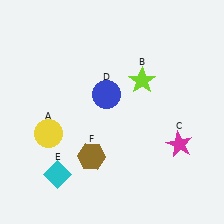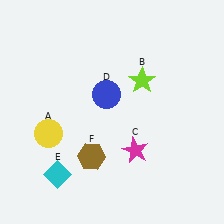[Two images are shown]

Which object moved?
The magenta star (C) moved left.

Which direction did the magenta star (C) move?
The magenta star (C) moved left.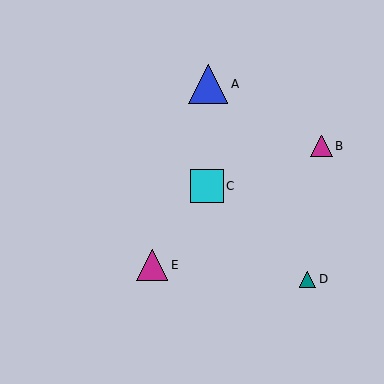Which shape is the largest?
The blue triangle (labeled A) is the largest.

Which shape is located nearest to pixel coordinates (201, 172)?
The cyan square (labeled C) at (207, 186) is nearest to that location.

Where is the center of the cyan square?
The center of the cyan square is at (207, 186).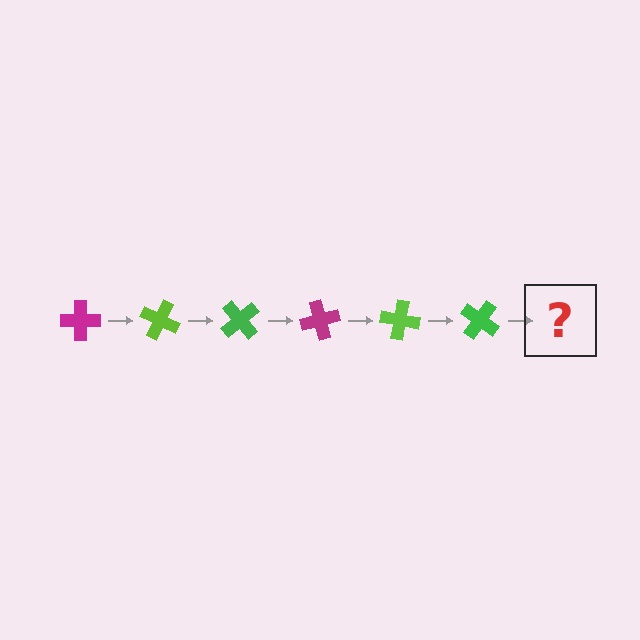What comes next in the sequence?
The next element should be a magenta cross, rotated 150 degrees from the start.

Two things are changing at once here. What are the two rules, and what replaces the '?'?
The two rules are that it rotates 25 degrees each step and the color cycles through magenta, lime, and green. The '?' should be a magenta cross, rotated 150 degrees from the start.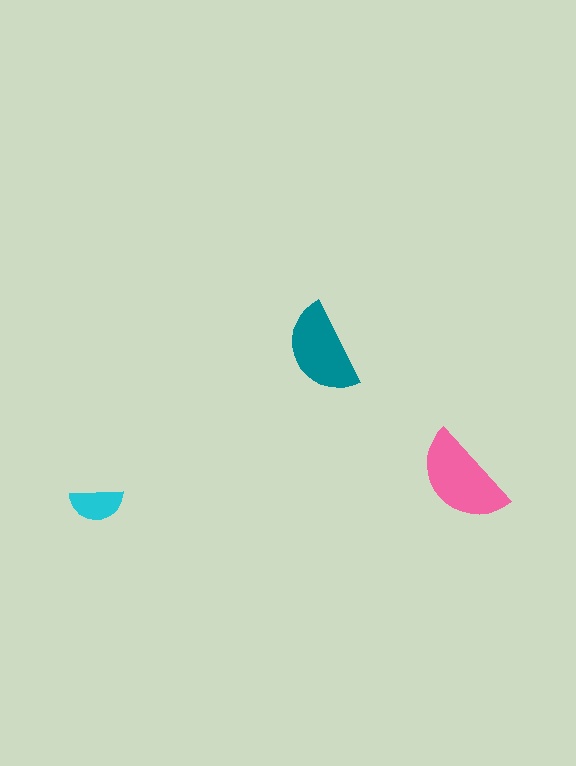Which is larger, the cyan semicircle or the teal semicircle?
The teal one.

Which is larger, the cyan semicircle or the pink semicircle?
The pink one.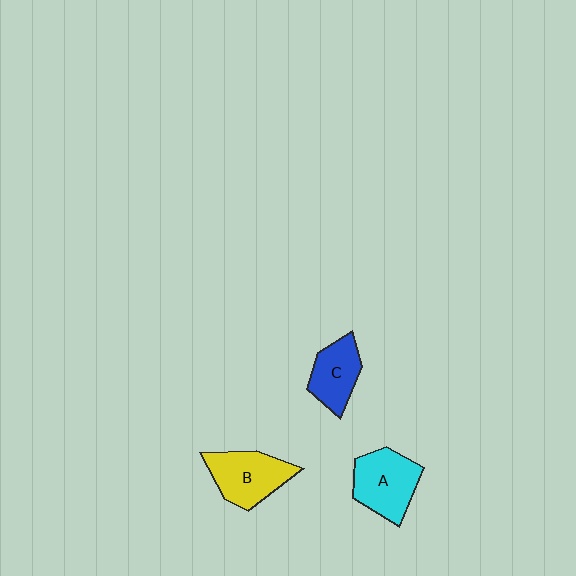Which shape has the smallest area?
Shape C (blue).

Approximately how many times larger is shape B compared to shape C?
Approximately 1.3 times.